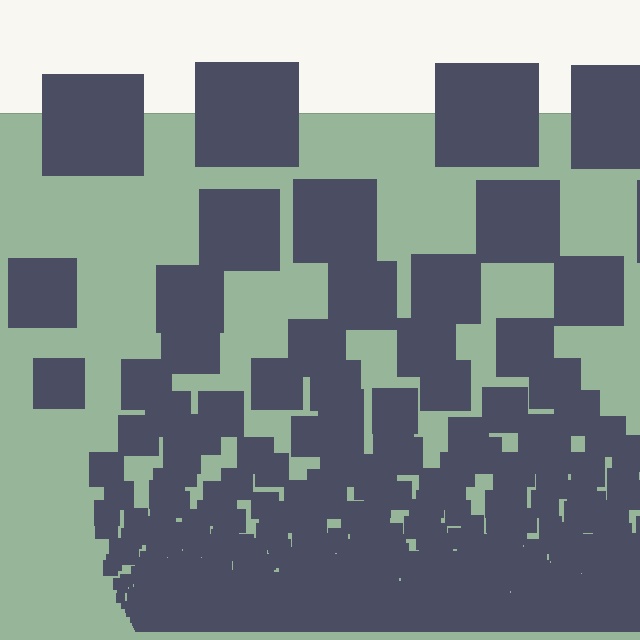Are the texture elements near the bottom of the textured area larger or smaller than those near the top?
Smaller. The gradient is inverted — elements near the bottom are smaller and denser.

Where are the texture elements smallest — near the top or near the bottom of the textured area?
Near the bottom.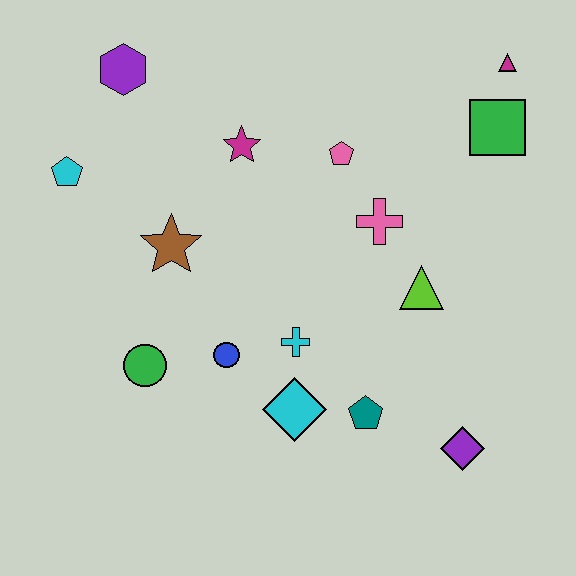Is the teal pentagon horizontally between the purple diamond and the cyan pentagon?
Yes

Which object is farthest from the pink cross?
The cyan pentagon is farthest from the pink cross.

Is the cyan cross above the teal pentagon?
Yes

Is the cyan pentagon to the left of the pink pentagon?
Yes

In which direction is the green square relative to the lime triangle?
The green square is above the lime triangle.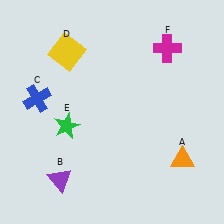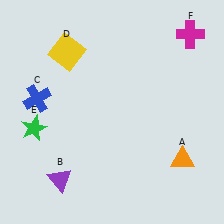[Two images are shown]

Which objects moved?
The objects that moved are: the green star (E), the magenta cross (F).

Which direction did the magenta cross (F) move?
The magenta cross (F) moved right.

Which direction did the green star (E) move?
The green star (E) moved left.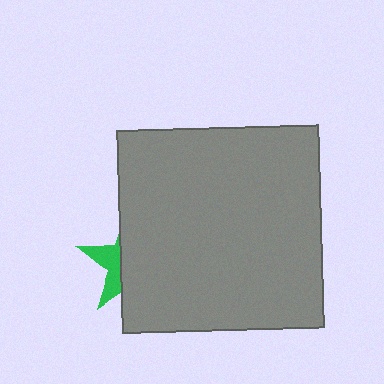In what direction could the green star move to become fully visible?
The green star could move left. That would shift it out from behind the gray square entirely.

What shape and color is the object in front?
The object in front is a gray square.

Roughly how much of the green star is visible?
A small part of it is visible (roughly 31%).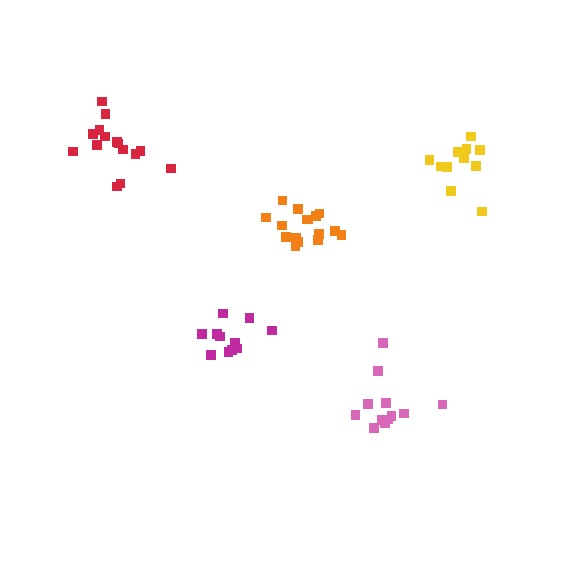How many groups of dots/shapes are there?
There are 5 groups.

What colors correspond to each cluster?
The clusters are colored: orange, pink, red, yellow, magenta.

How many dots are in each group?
Group 1: 16 dots, Group 2: 13 dots, Group 3: 15 dots, Group 4: 11 dots, Group 5: 11 dots (66 total).